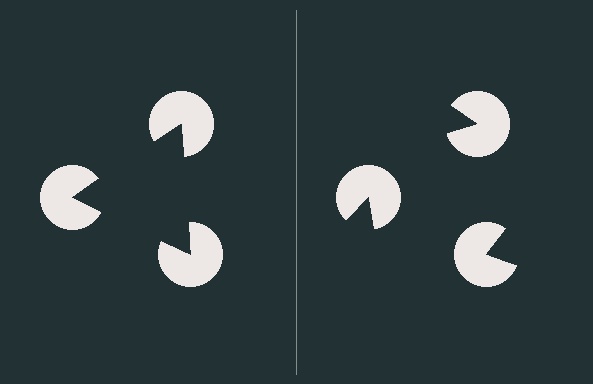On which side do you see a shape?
An illusory triangle appears on the left side. On the right side the wedge cuts are rotated, so no coherent shape forms.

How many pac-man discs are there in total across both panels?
6 — 3 on each side.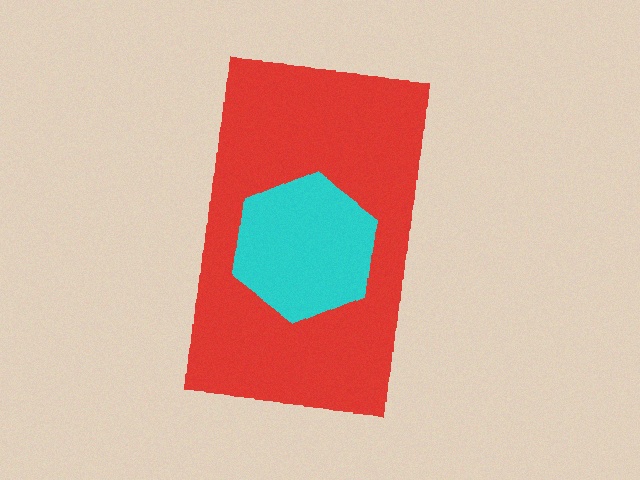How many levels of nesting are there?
2.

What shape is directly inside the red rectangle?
The cyan hexagon.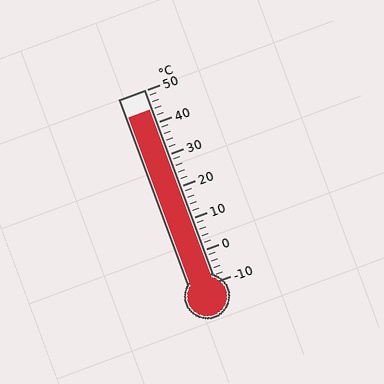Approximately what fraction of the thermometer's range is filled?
The thermometer is filled to approximately 90% of its range.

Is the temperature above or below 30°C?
The temperature is above 30°C.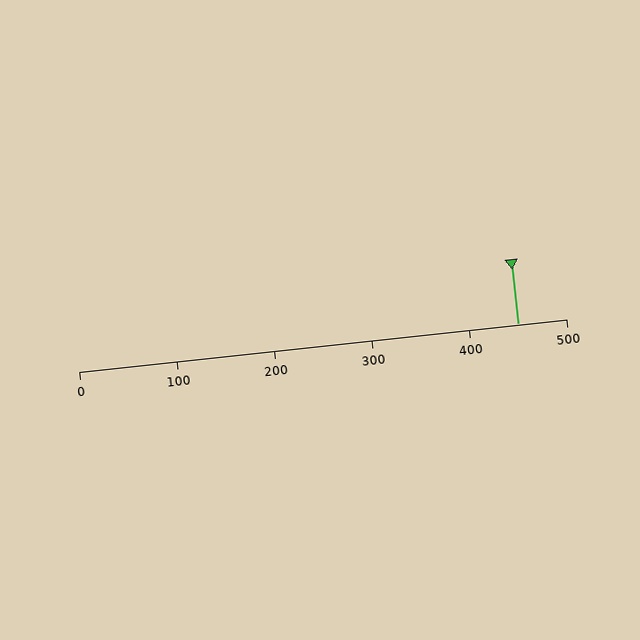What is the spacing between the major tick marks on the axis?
The major ticks are spaced 100 apart.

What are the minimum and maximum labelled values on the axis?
The axis runs from 0 to 500.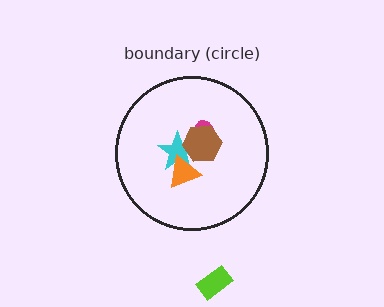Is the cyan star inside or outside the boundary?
Inside.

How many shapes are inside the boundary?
4 inside, 1 outside.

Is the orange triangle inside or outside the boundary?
Inside.